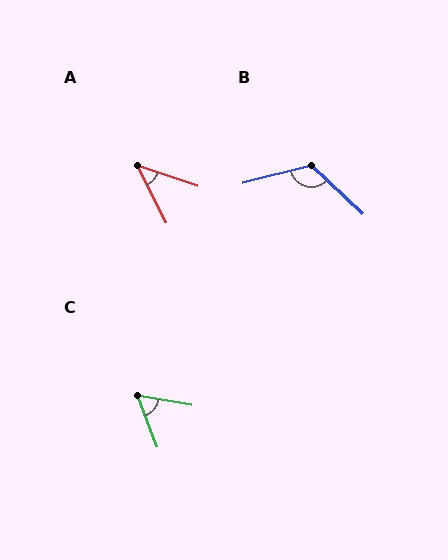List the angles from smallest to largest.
A (45°), C (60°), B (122°).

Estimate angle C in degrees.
Approximately 60 degrees.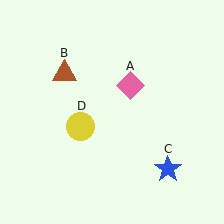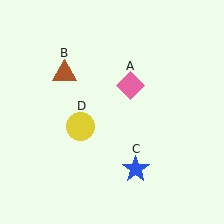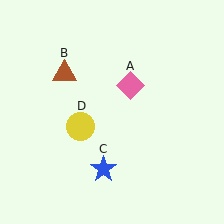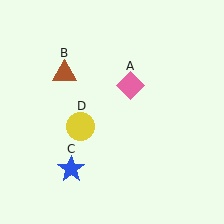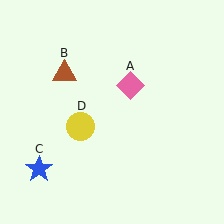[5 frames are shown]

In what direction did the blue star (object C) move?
The blue star (object C) moved left.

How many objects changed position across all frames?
1 object changed position: blue star (object C).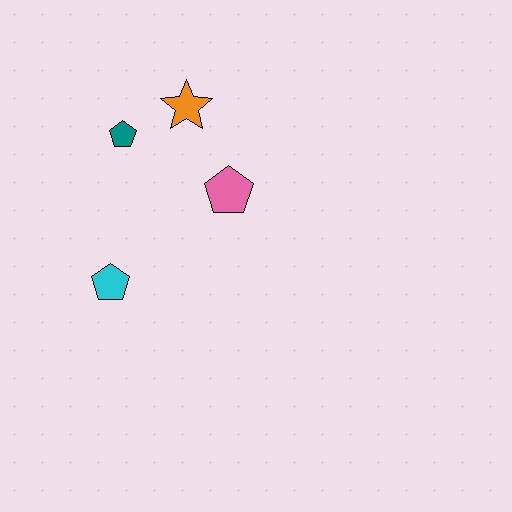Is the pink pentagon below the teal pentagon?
Yes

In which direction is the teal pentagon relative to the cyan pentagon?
The teal pentagon is above the cyan pentagon.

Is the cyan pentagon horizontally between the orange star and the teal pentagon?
No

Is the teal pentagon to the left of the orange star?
Yes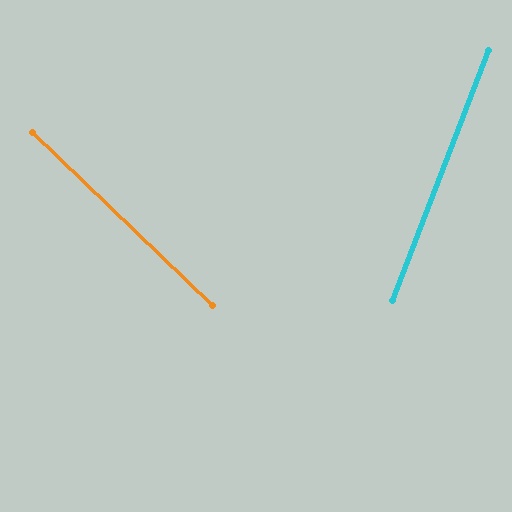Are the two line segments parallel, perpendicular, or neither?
Neither parallel nor perpendicular — they differ by about 67°.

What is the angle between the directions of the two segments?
Approximately 67 degrees.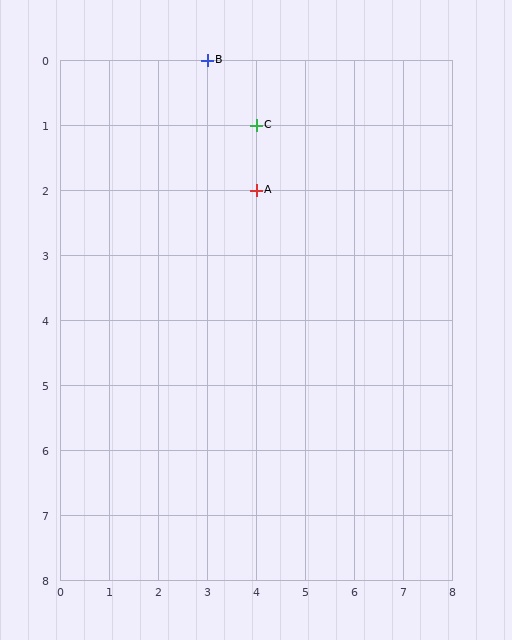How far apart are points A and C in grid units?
Points A and C are 1 row apart.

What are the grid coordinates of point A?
Point A is at grid coordinates (4, 2).